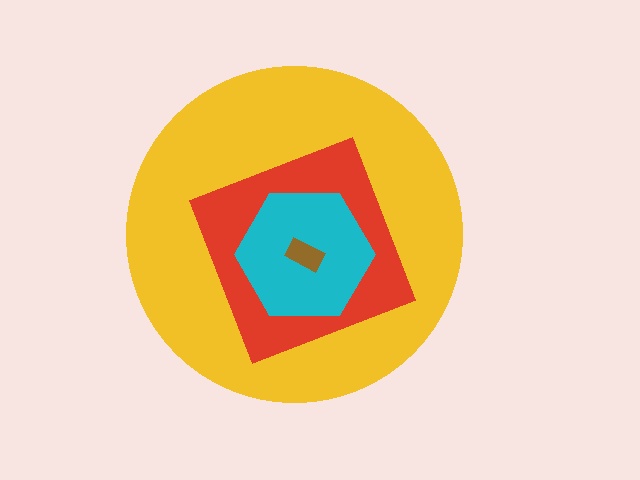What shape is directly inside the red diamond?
The cyan hexagon.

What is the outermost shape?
The yellow circle.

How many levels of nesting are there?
4.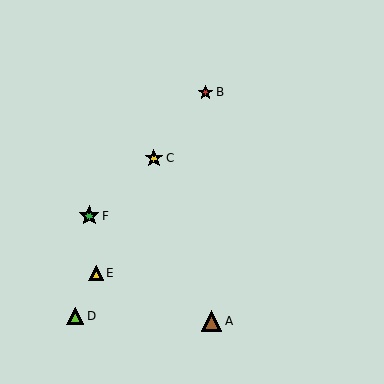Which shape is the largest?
The brown triangle (labeled A) is the largest.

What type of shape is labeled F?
Shape F is a green star.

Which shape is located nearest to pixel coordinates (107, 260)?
The yellow triangle (labeled E) at (96, 273) is nearest to that location.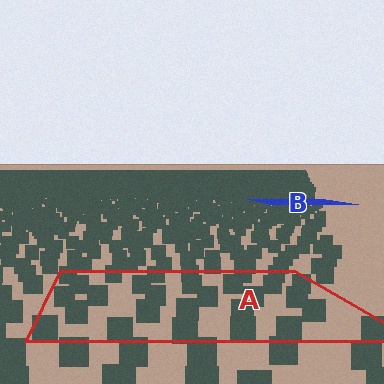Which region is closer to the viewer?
Region A is closer. The texture elements there are larger and more spread out.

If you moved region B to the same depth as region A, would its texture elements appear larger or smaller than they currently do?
They would appear larger. At a closer depth, the same texture elements are projected at a bigger on-screen size.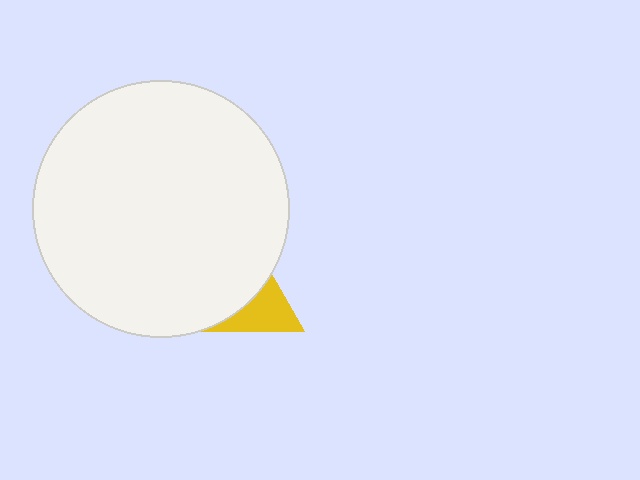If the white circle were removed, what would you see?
You would see the complete yellow triangle.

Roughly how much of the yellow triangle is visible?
A small part of it is visible (roughly 35%).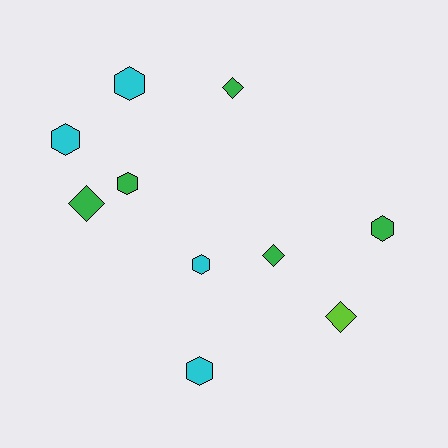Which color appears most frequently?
Green, with 5 objects.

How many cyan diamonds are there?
There are no cyan diamonds.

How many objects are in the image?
There are 10 objects.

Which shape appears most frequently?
Hexagon, with 6 objects.